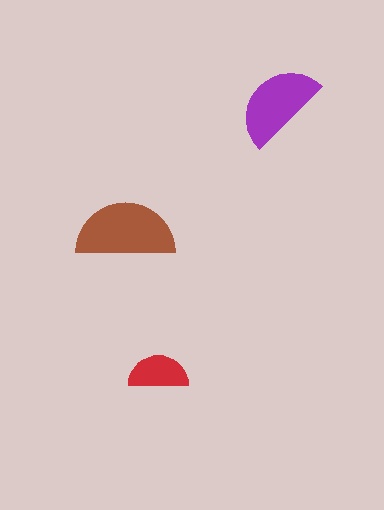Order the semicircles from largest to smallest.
the brown one, the purple one, the red one.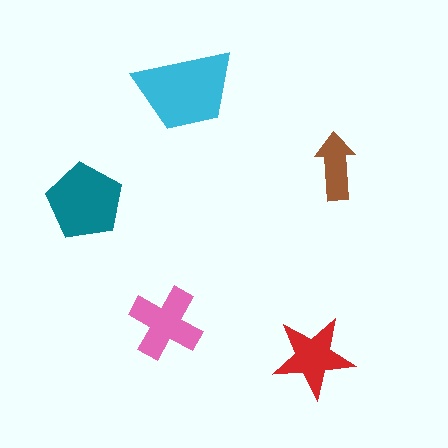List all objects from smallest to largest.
The brown arrow, the red star, the pink cross, the teal pentagon, the cyan trapezoid.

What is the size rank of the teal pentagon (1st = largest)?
2nd.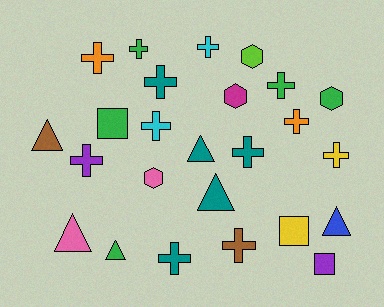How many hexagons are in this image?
There are 4 hexagons.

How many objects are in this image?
There are 25 objects.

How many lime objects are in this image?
There is 1 lime object.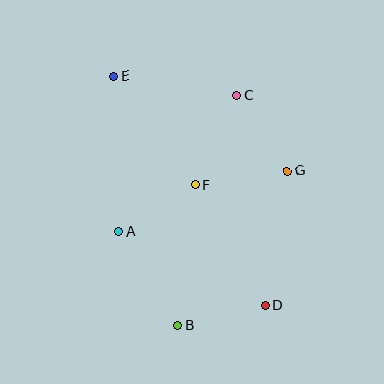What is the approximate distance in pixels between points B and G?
The distance between B and G is approximately 189 pixels.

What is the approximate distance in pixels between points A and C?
The distance between A and C is approximately 180 pixels.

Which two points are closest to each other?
Points B and D are closest to each other.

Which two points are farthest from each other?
Points D and E are farthest from each other.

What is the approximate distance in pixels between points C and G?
The distance between C and G is approximately 91 pixels.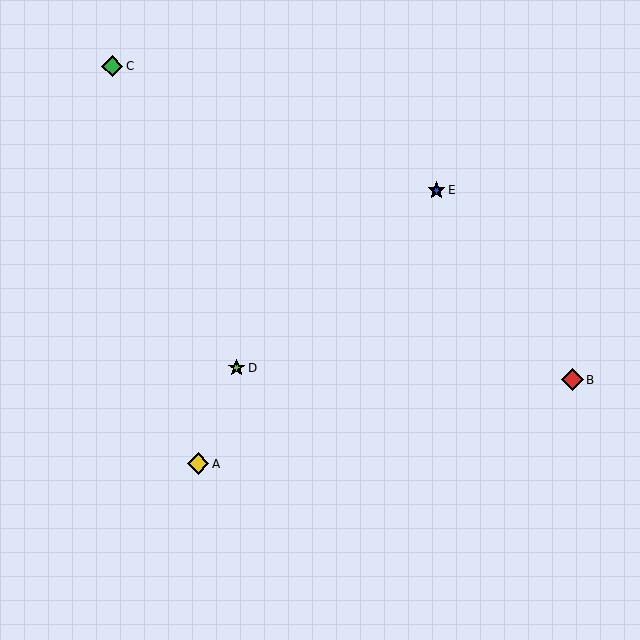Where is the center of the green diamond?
The center of the green diamond is at (112, 66).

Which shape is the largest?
The red diamond (labeled B) is the largest.